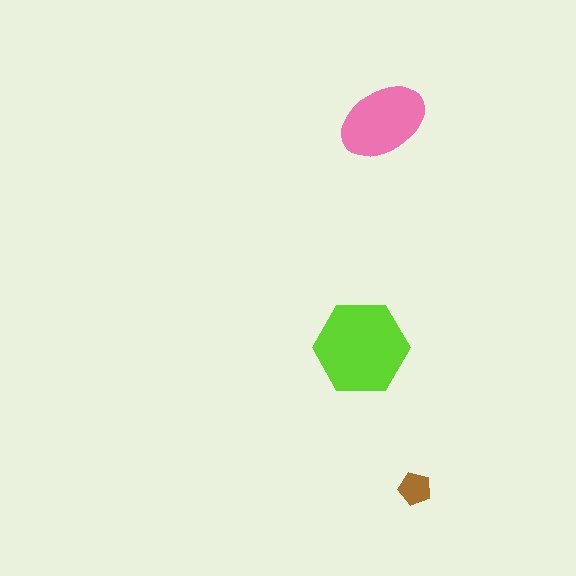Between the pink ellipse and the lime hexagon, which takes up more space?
The lime hexagon.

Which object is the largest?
The lime hexagon.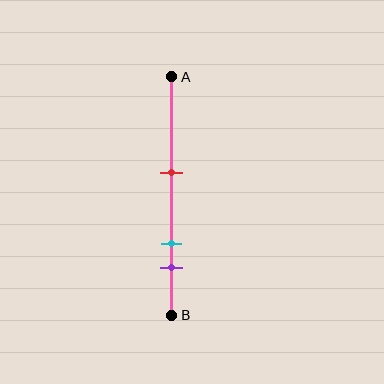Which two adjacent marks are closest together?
The cyan and purple marks are the closest adjacent pair.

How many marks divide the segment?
There are 3 marks dividing the segment.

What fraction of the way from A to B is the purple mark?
The purple mark is approximately 80% (0.8) of the way from A to B.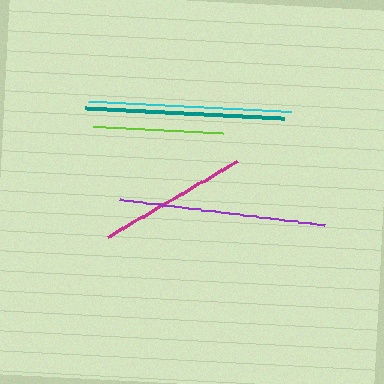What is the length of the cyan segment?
The cyan segment is approximately 202 pixels long.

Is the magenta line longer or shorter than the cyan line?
The cyan line is longer than the magenta line.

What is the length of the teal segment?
The teal segment is approximately 200 pixels long.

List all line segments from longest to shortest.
From longest to shortest: purple, cyan, teal, magenta, lime.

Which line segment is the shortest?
The lime line is the shortest at approximately 130 pixels.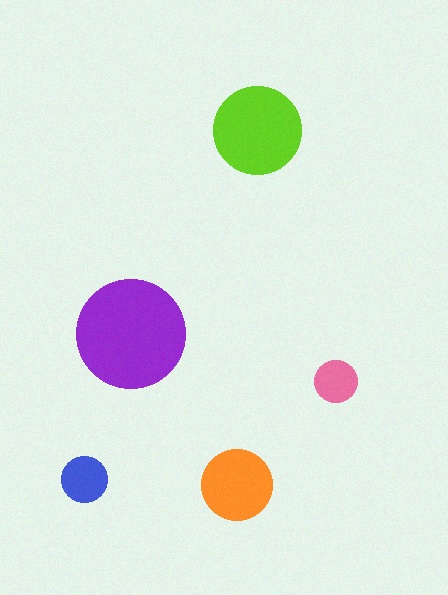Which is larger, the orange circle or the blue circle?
The orange one.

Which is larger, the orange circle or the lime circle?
The lime one.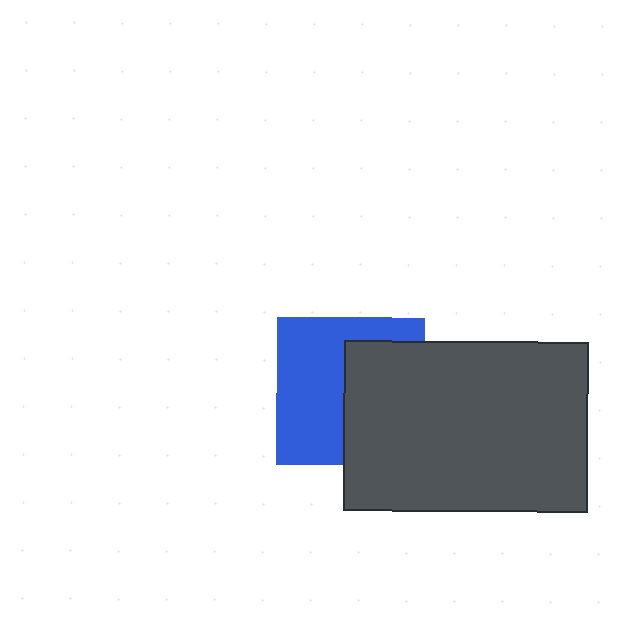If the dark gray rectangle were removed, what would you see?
You would see the complete blue square.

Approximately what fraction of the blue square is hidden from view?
Roughly 47% of the blue square is hidden behind the dark gray rectangle.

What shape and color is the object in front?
The object in front is a dark gray rectangle.